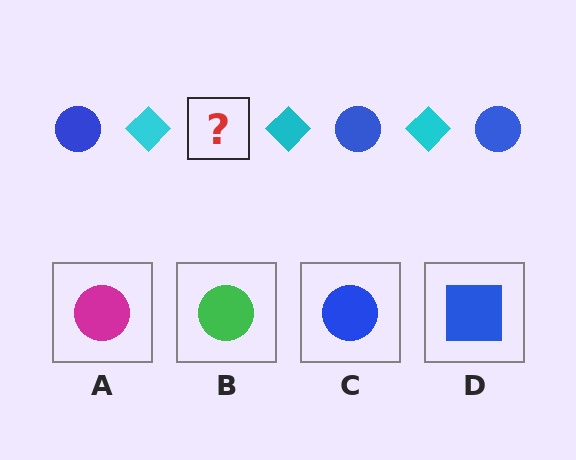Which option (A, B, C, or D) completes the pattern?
C.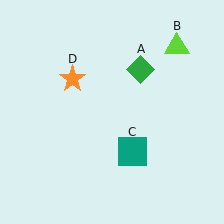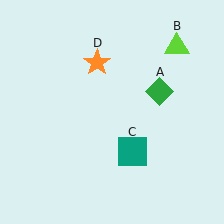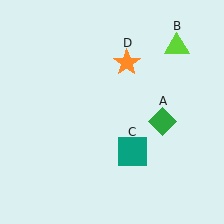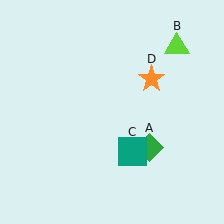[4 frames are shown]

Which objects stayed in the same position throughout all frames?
Lime triangle (object B) and teal square (object C) remained stationary.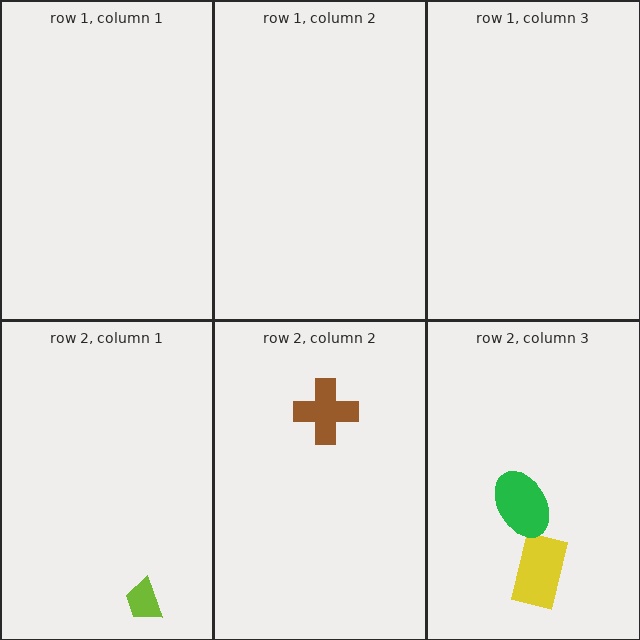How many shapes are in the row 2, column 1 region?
1.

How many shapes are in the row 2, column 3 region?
2.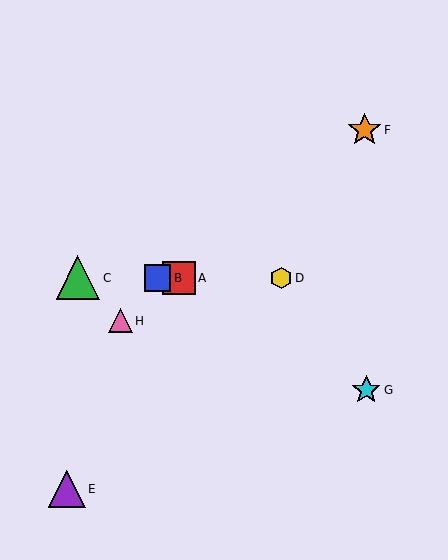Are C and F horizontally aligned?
No, C is at y≈278 and F is at y≈130.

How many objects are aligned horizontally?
4 objects (A, B, C, D) are aligned horizontally.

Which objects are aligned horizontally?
Objects A, B, C, D are aligned horizontally.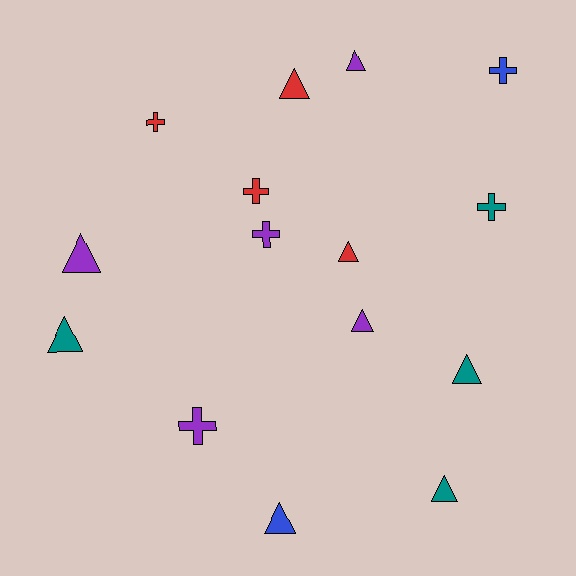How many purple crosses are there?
There are 2 purple crosses.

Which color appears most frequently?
Purple, with 5 objects.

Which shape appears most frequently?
Triangle, with 9 objects.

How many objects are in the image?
There are 15 objects.